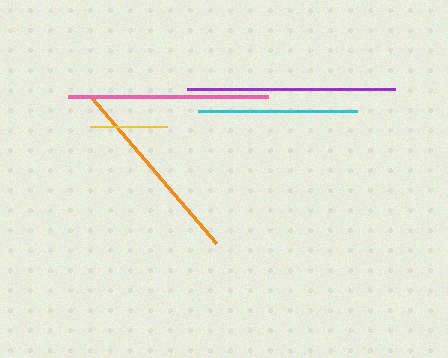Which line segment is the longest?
The purple line is the longest at approximately 208 pixels.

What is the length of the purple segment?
The purple segment is approximately 208 pixels long.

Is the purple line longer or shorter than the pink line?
The purple line is longer than the pink line.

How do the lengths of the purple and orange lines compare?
The purple and orange lines are approximately the same length.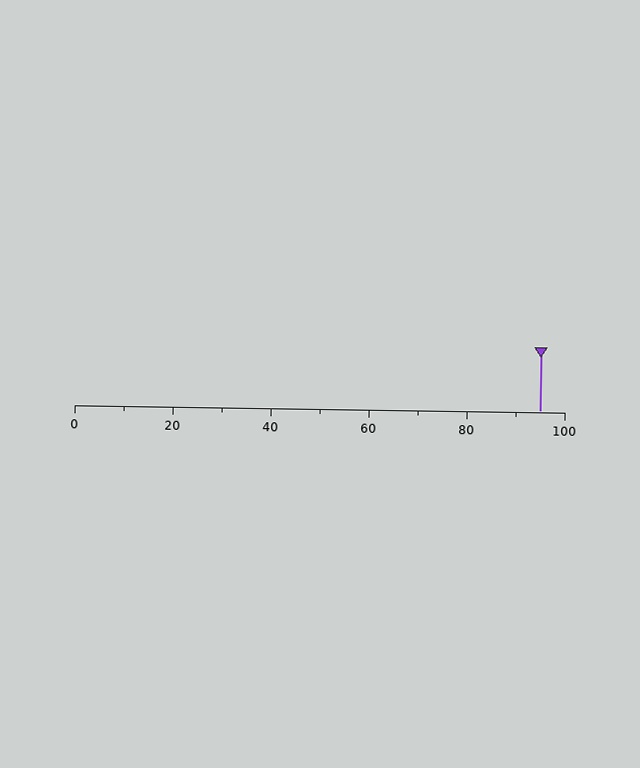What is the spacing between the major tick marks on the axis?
The major ticks are spaced 20 apart.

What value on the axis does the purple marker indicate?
The marker indicates approximately 95.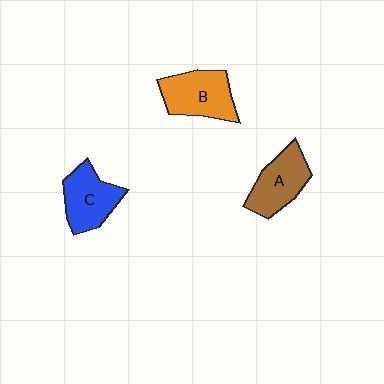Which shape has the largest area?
Shape B (orange).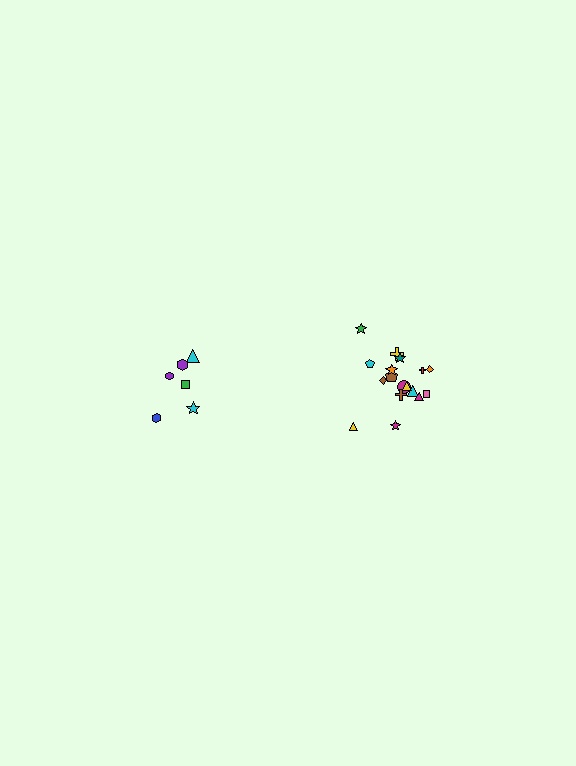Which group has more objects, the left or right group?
The right group.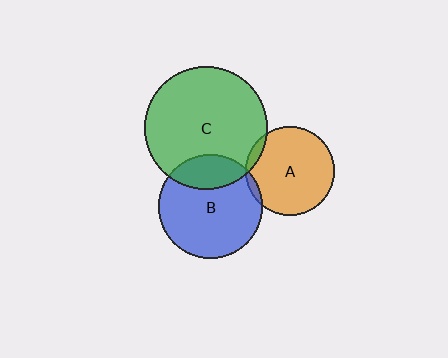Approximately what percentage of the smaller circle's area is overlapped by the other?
Approximately 25%.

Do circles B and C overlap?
Yes.